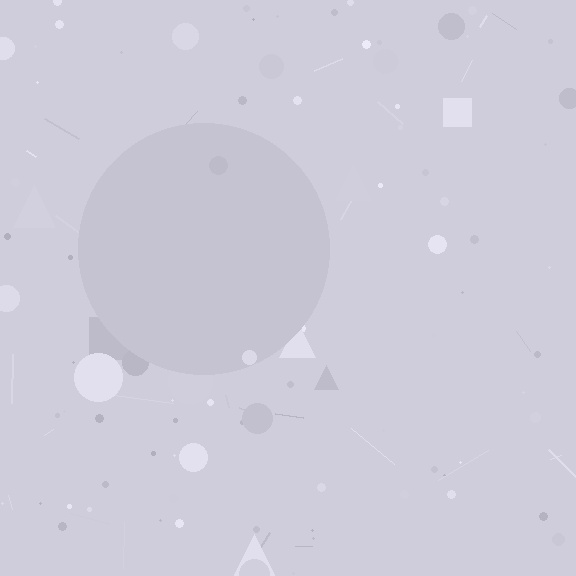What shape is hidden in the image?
A circle is hidden in the image.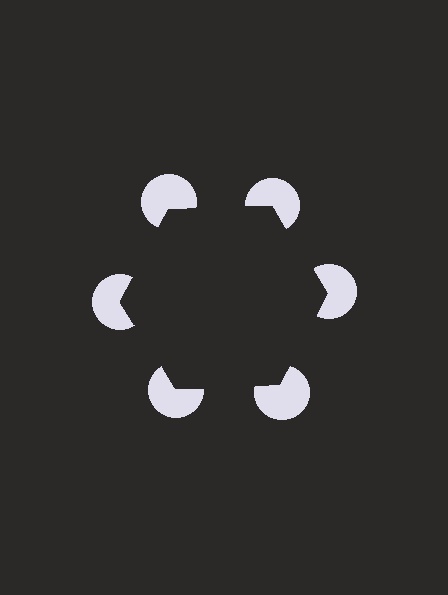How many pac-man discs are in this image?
There are 6 — one at each vertex of the illusory hexagon.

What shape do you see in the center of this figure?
An illusory hexagon — its edges are inferred from the aligned wedge cuts in the pac-man discs, not physically drawn.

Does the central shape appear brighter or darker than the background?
It typically appears slightly darker than the background, even though no actual brightness change is drawn.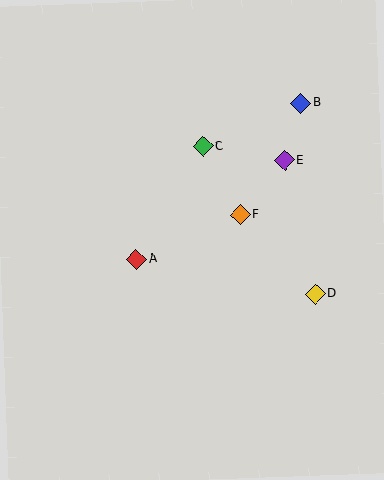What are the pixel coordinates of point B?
Point B is at (301, 103).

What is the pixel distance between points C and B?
The distance between C and B is 107 pixels.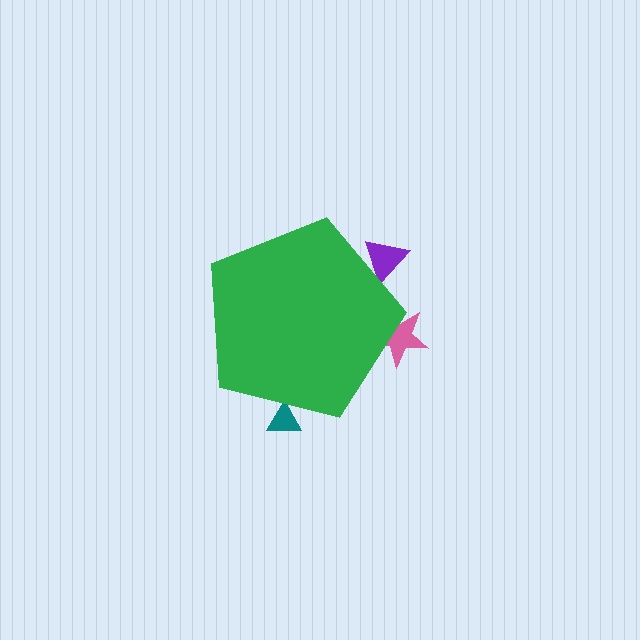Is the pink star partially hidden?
Yes, the pink star is partially hidden behind the green pentagon.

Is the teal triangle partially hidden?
Yes, the teal triangle is partially hidden behind the green pentagon.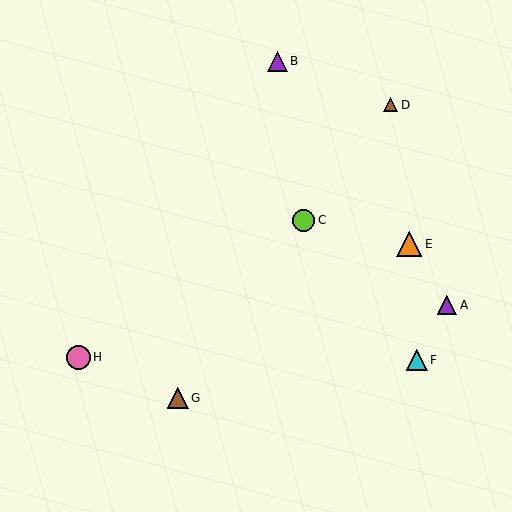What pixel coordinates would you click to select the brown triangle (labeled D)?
Click at (390, 105) to select the brown triangle D.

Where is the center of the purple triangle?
The center of the purple triangle is at (447, 305).